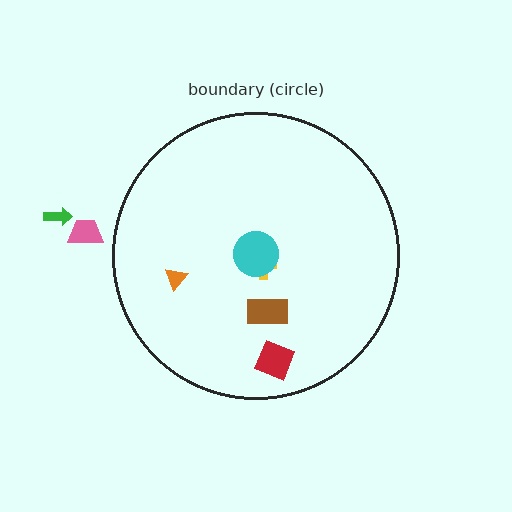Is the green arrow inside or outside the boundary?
Outside.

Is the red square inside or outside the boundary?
Inside.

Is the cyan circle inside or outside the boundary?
Inside.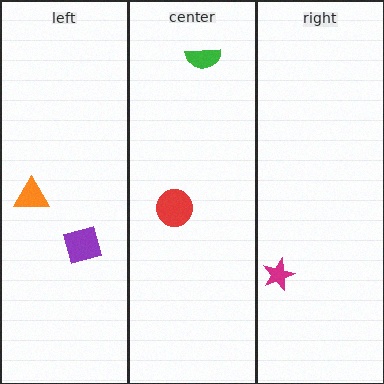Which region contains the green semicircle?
The center region.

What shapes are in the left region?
The orange triangle, the purple square.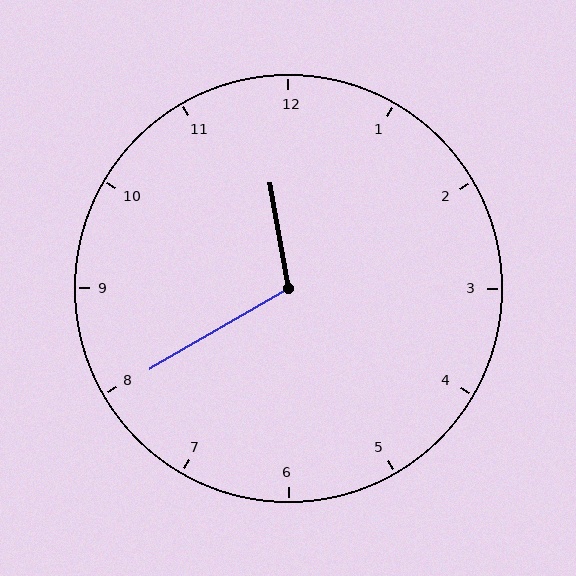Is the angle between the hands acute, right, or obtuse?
It is obtuse.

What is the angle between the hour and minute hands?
Approximately 110 degrees.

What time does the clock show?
11:40.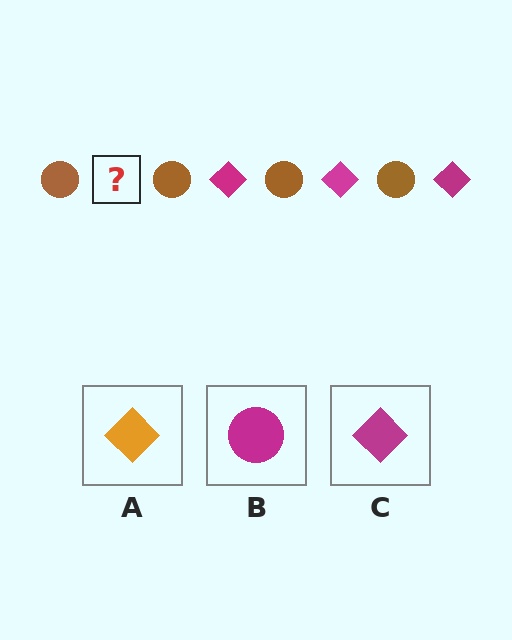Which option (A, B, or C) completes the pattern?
C.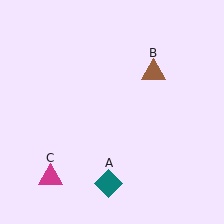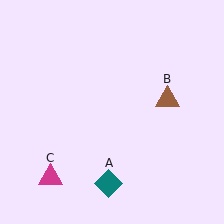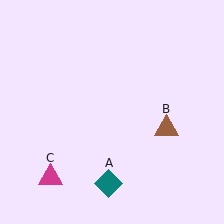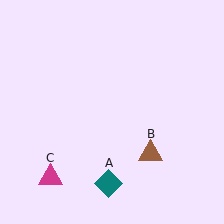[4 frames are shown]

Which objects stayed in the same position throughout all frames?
Teal diamond (object A) and magenta triangle (object C) remained stationary.